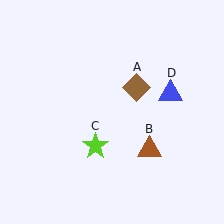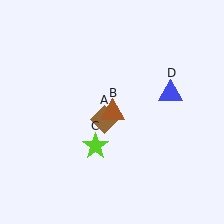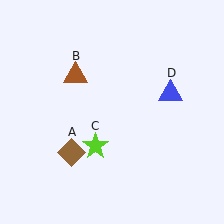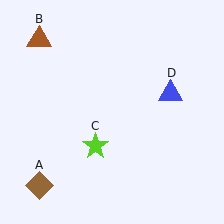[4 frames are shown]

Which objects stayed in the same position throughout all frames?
Lime star (object C) and blue triangle (object D) remained stationary.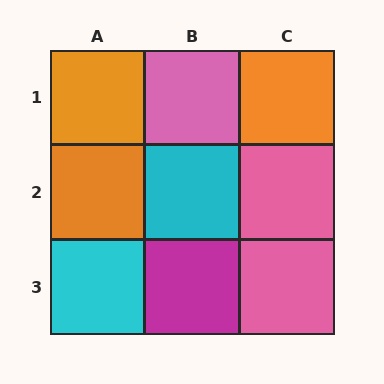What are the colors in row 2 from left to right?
Orange, cyan, pink.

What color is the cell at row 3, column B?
Magenta.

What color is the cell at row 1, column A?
Orange.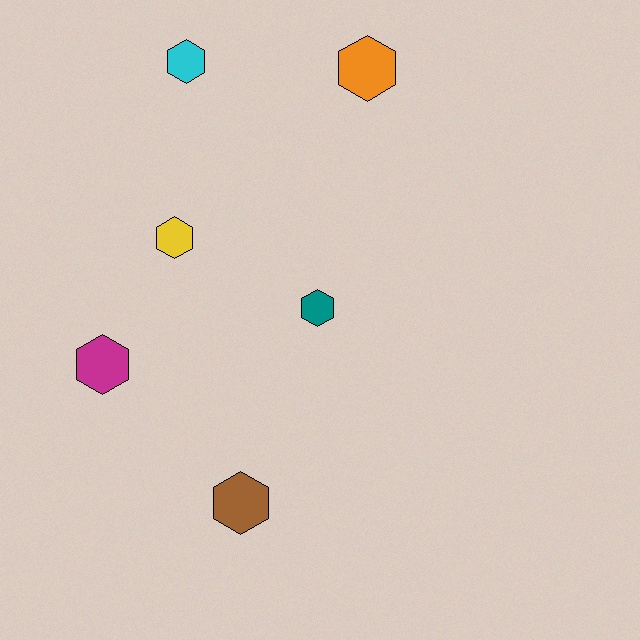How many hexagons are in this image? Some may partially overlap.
There are 6 hexagons.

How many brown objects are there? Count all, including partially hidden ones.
There is 1 brown object.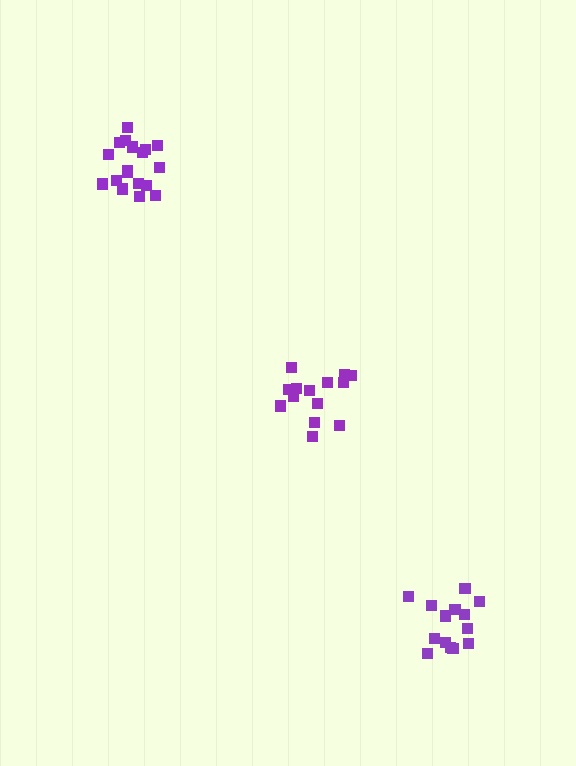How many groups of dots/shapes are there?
There are 3 groups.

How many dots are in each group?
Group 1: 18 dots, Group 2: 14 dots, Group 3: 14 dots (46 total).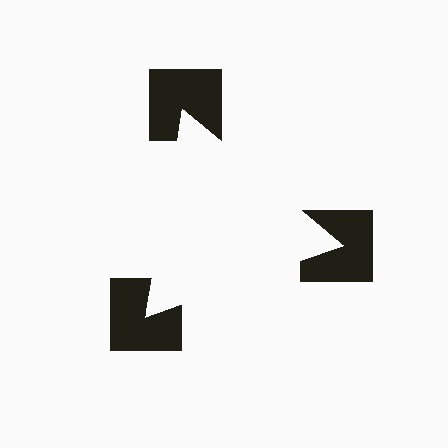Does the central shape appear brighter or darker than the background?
It typically appears slightly brighter than the background, even though no actual brightness change is drawn.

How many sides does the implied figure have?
3 sides.